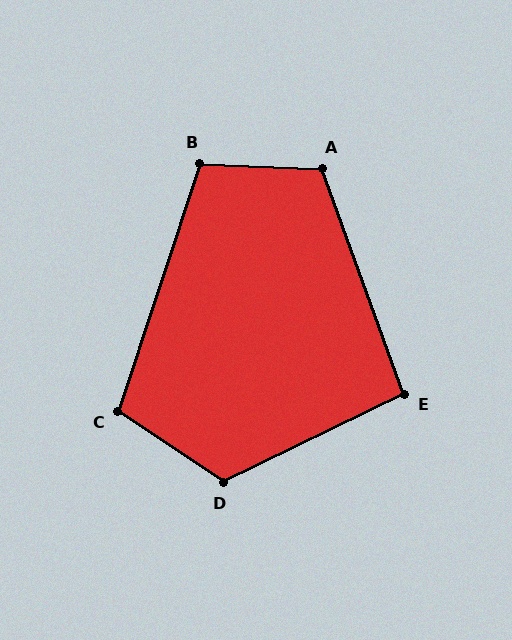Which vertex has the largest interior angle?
D, at approximately 120 degrees.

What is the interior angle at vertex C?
Approximately 106 degrees (obtuse).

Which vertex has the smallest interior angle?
E, at approximately 96 degrees.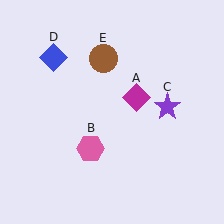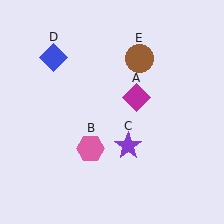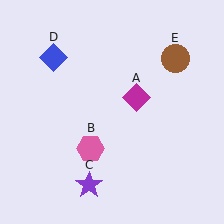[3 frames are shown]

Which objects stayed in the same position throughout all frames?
Magenta diamond (object A) and pink hexagon (object B) and blue diamond (object D) remained stationary.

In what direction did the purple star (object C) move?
The purple star (object C) moved down and to the left.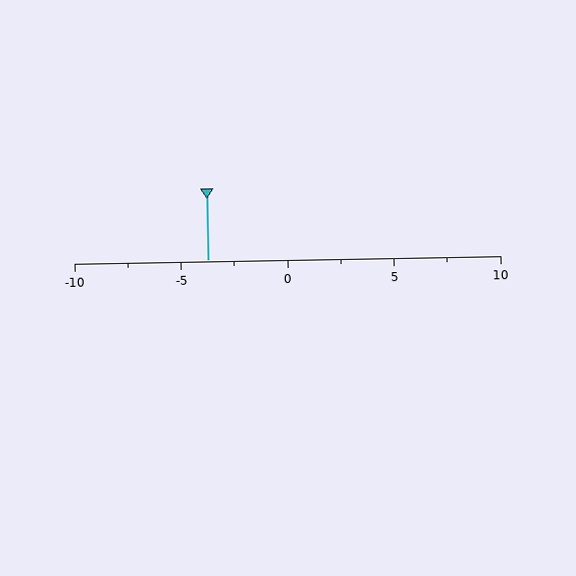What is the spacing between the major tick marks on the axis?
The major ticks are spaced 5 apart.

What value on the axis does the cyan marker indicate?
The marker indicates approximately -3.8.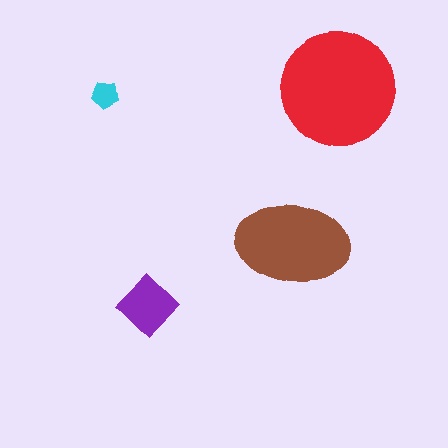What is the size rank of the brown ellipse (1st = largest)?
2nd.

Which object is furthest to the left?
The cyan pentagon is leftmost.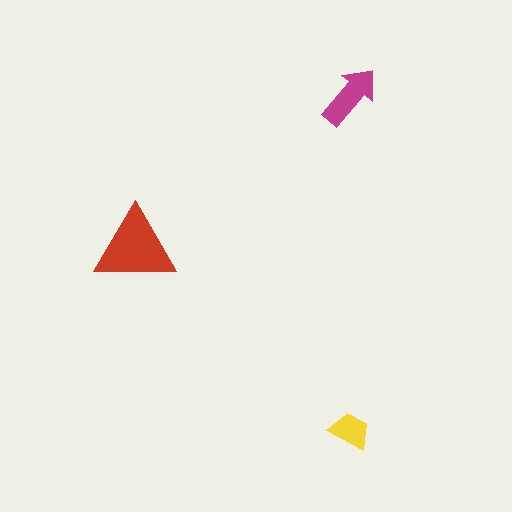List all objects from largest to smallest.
The red triangle, the magenta arrow, the yellow trapezoid.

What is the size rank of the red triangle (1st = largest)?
1st.